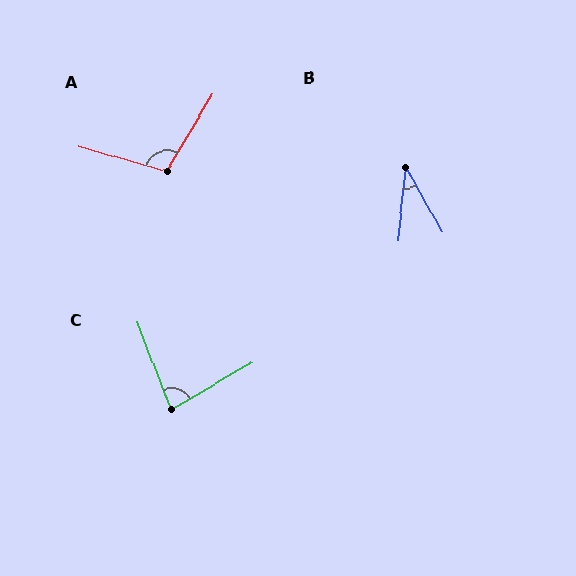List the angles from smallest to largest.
B (35°), C (80°), A (105°).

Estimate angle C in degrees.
Approximately 80 degrees.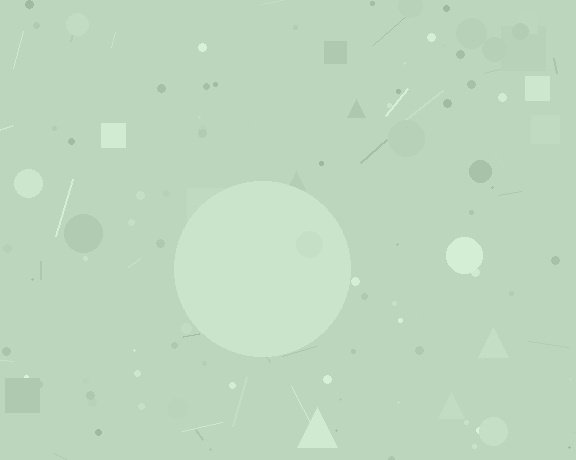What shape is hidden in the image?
A circle is hidden in the image.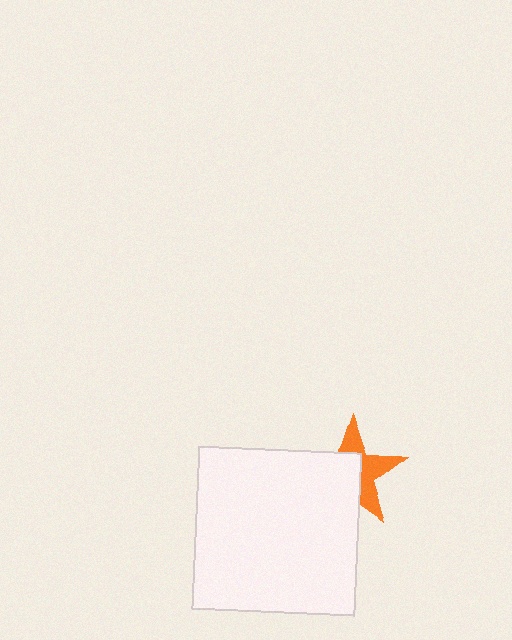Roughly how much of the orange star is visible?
About half of it is visible (roughly 46%).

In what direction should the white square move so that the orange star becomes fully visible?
The white square should move toward the lower-left. That is the shortest direction to clear the overlap and leave the orange star fully visible.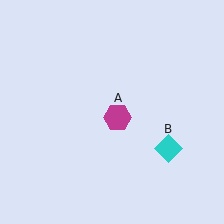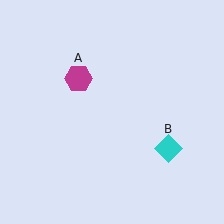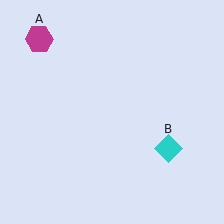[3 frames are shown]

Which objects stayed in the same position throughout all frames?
Cyan diamond (object B) remained stationary.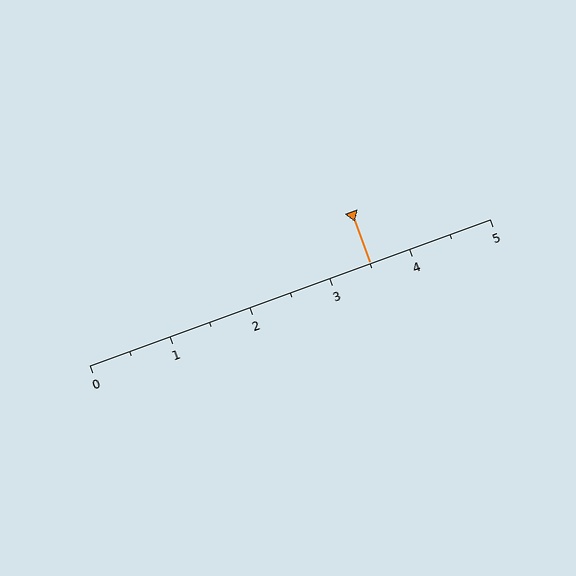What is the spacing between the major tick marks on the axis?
The major ticks are spaced 1 apart.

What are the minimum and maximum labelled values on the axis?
The axis runs from 0 to 5.